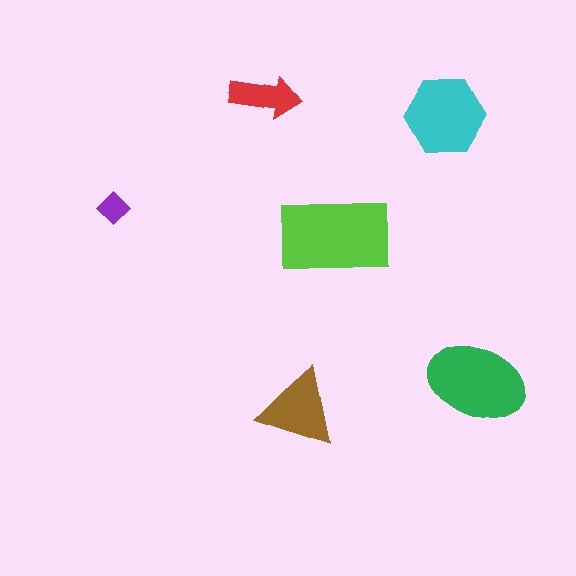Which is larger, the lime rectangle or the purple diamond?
The lime rectangle.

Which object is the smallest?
The purple diamond.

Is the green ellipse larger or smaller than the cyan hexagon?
Larger.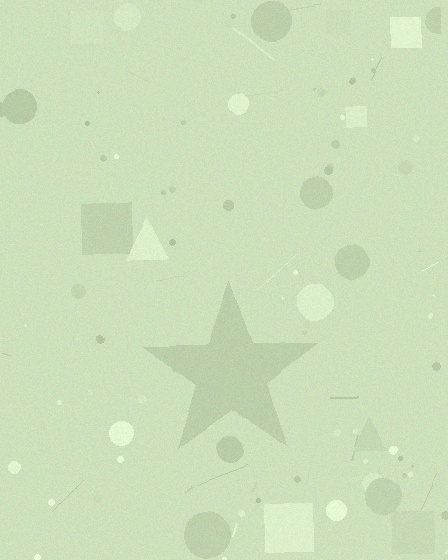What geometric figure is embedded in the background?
A star is embedded in the background.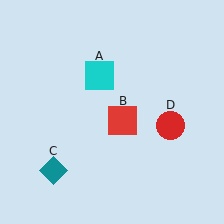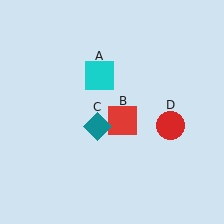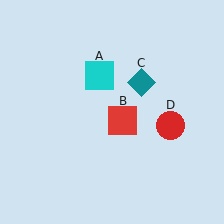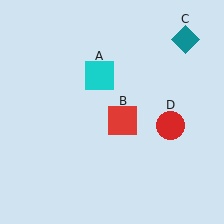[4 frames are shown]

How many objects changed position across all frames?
1 object changed position: teal diamond (object C).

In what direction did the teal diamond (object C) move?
The teal diamond (object C) moved up and to the right.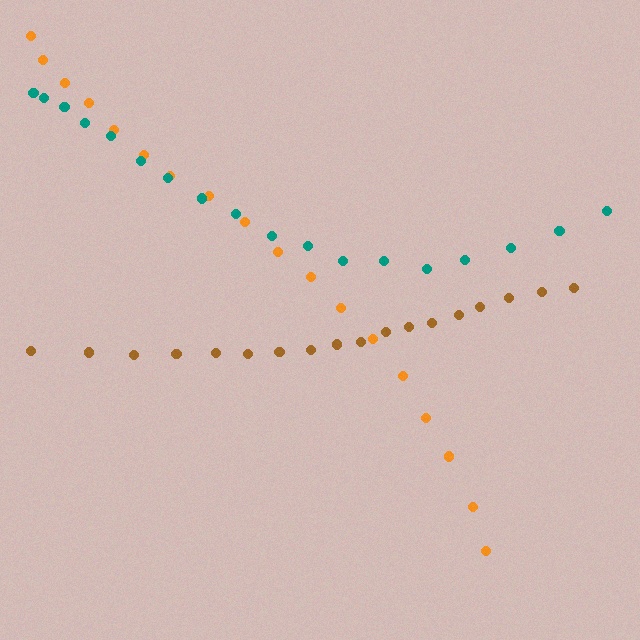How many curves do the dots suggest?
There are 3 distinct paths.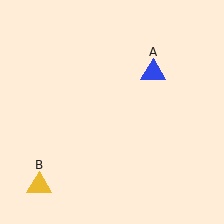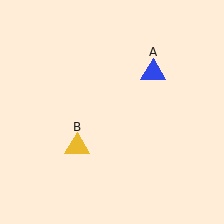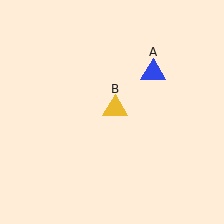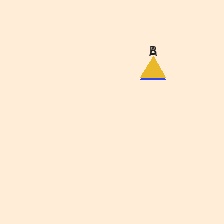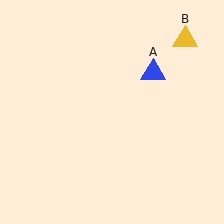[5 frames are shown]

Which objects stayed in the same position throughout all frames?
Blue triangle (object A) remained stationary.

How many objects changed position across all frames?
1 object changed position: yellow triangle (object B).